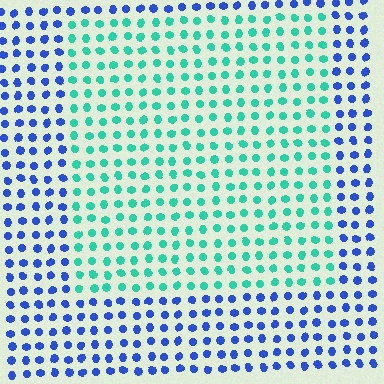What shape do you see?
I see a rectangle.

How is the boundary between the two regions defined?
The boundary is defined purely by a slight shift in hue (about 62 degrees). Spacing, size, and orientation are identical on both sides.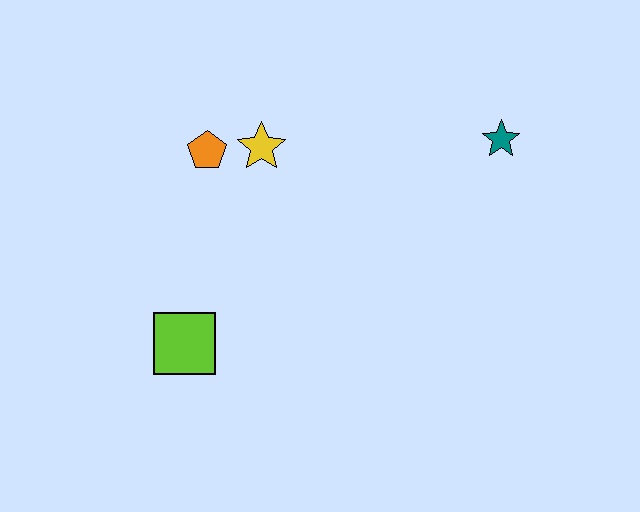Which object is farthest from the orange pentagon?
The teal star is farthest from the orange pentagon.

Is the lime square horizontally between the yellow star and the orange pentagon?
No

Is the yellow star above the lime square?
Yes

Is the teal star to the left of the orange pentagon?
No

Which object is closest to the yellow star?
The orange pentagon is closest to the yellow star.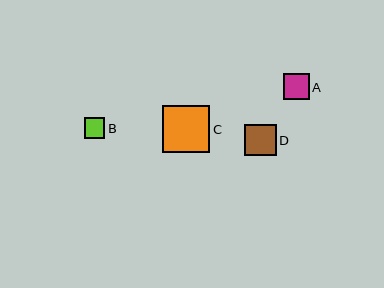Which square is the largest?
Square C is the largest with a size of approximately 47 pixels.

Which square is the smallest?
Square B is the smallest with a size of approximately 21 pixels.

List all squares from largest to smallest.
From largest to smallest: C, D, A, B.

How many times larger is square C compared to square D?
Square C is approximately 1.5 times the size of square D.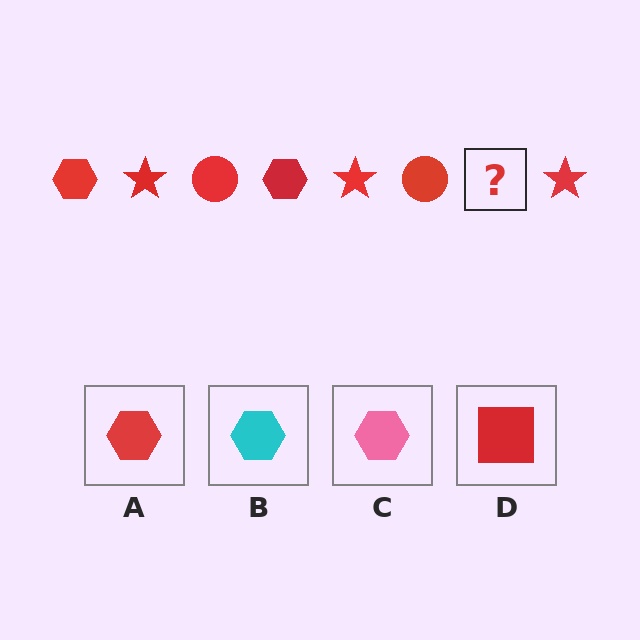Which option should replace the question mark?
Option A.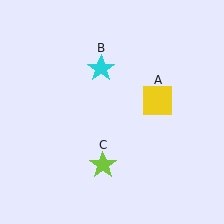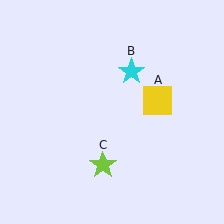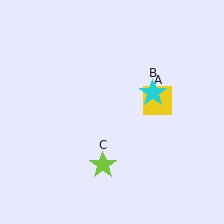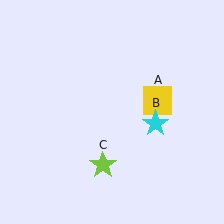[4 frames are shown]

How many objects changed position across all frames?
1 object changed position: cyan star (object B).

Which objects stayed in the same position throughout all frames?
Yellow square (object A) and lime star (object C) remained stationary.